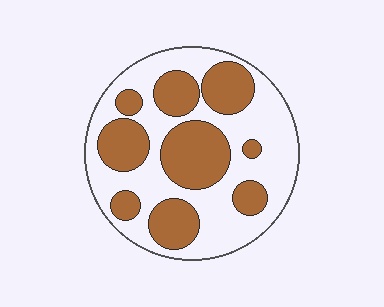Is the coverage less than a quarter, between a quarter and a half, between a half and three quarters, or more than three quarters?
Between a quarter and a half.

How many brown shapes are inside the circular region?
9.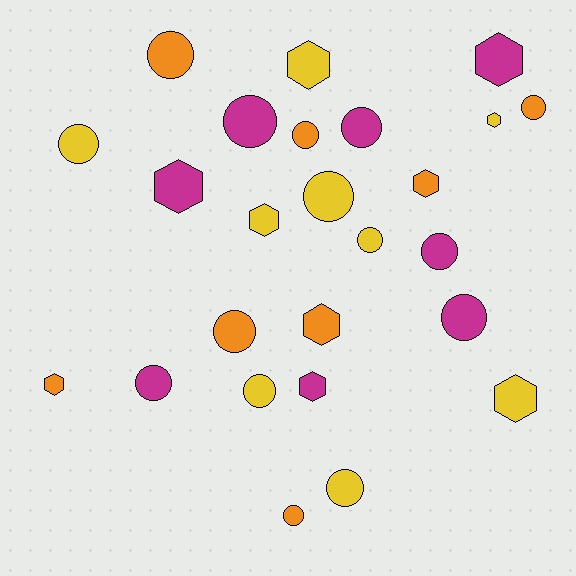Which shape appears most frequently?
Circle, with 15 objects.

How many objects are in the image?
There are 25 objects.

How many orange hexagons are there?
There are 3 orange hexagons.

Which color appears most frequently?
Yellow, with 9 objects.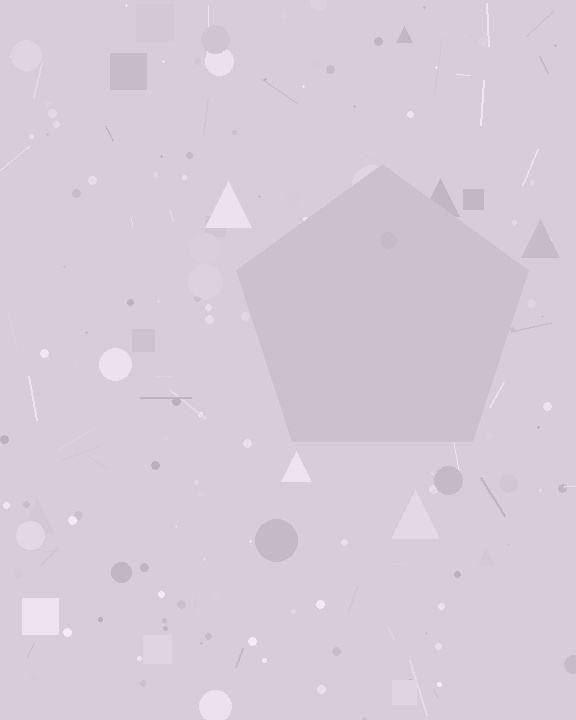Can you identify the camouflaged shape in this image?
The camouflaged shape is a pentagon.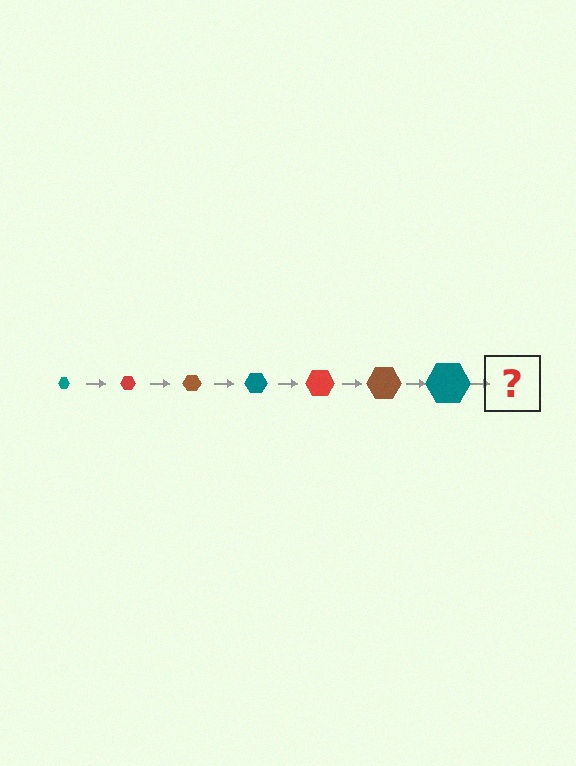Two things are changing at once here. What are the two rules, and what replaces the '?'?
The two rules are that the hexagon grows larger each step and the color cycles through teal, red, and brown. The '?' should be a red hexagon, larger than the previous one.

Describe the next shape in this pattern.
It should be a red hexagon, larger than the previous one.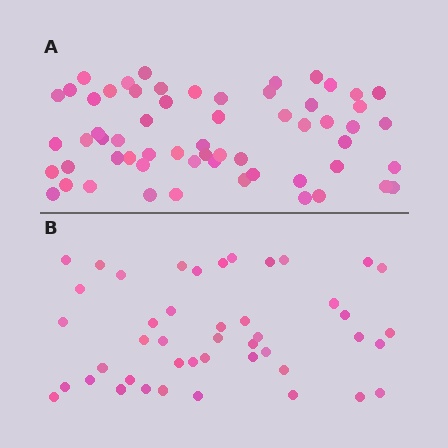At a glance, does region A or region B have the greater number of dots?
Region A (the top region) has more dots.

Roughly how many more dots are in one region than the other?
Region A has approximately 15 more dots than region B.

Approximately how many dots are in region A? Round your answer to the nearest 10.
About 60 dots.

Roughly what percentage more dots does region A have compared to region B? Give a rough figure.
About 35% more.